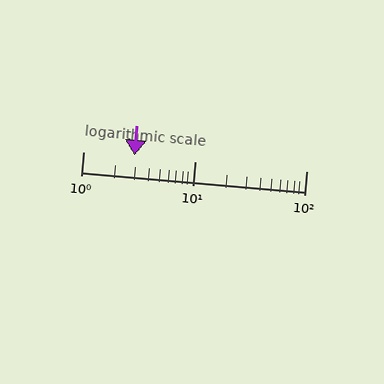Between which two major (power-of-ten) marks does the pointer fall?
The pointer is between 1 and 10.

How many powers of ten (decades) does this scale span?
The scale spans 2 decades, from 1 to 100.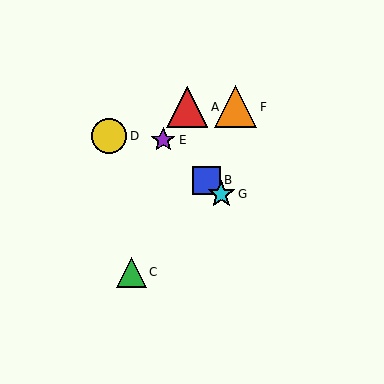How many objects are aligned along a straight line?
3 objects (B, E, G) are aligned along a straight line.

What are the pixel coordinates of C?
Object C is at (131, 272).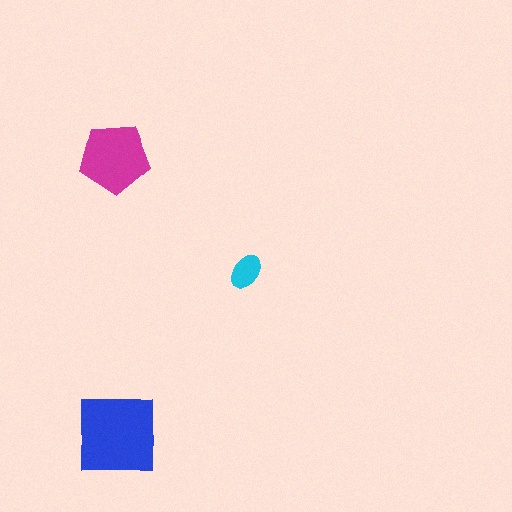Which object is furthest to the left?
The magenta pentagon is leftmost.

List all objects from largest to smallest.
The blue square, the magenta pentagon, the cyan ellipse.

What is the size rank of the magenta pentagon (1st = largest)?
2nd.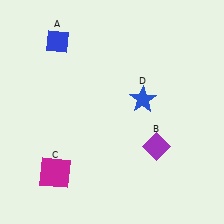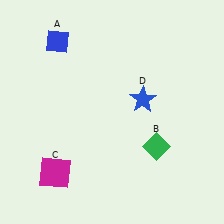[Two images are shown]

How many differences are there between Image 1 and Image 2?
There is 1 difference between the two images.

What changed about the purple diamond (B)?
In Image 1, B is purple. In Image 2, it changed to green.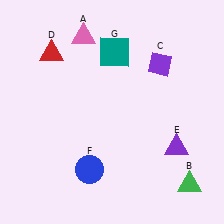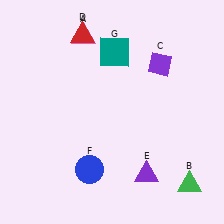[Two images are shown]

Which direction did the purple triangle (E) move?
The purple triangle (E) moved left.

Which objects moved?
The objects that moved are: the red triangle (D), the purple triangle (E).